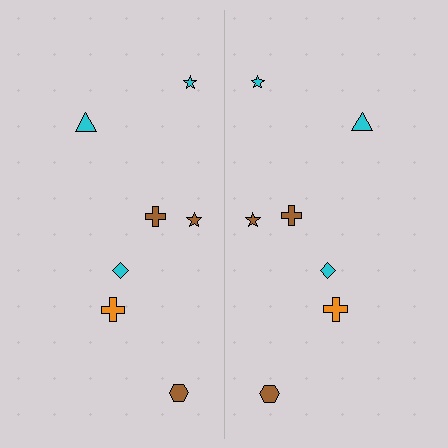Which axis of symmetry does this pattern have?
The pattern has a vertical axis of symmetry running through the center of the image.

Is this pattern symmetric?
Yes, this pattern has bilateral (reflection) symmetry.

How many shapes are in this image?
There are 14 shapes in this image.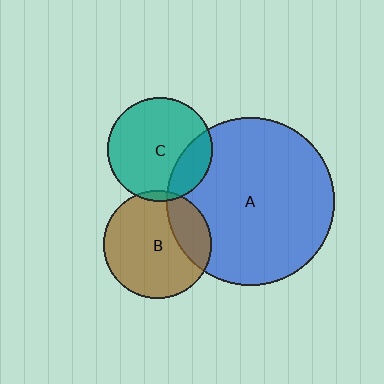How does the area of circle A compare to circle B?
Approximately 2.4 times.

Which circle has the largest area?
Circle A (blue).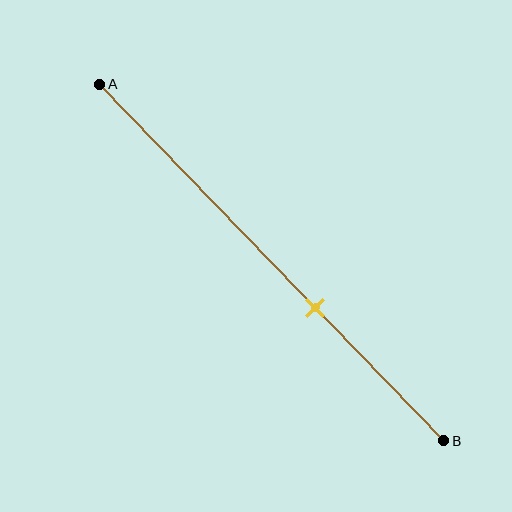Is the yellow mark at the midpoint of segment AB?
No, the mark is at about 65% from A, not at the 50% midpoint.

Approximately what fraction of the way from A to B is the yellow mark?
The yellow mark is approximately 65% of the way from A to B.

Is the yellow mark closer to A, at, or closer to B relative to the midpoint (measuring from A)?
The yellow mark is closer to point B than the midpoint of segment AB.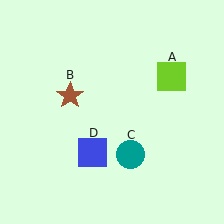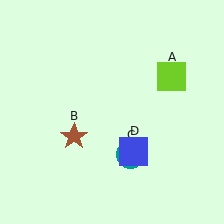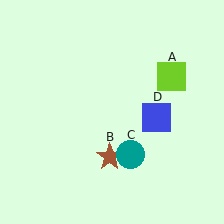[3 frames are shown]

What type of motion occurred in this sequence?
The brown star (object B), blue square (object D) rotated counterclockwise around the center of the scene.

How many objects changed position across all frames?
2 objects changed position: brown star (object B), blue square (object D).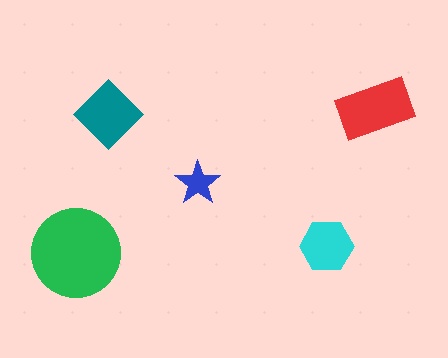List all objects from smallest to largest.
The blue star, the cyan hexagon, the teal diamond, the red rectangle, the green circle.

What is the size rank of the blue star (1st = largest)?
5th.